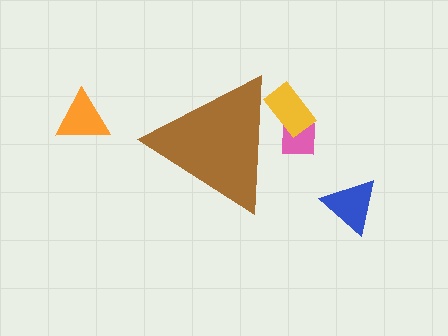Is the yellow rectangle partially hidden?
Yes, the yellow rectangle is partially hidden behind the brown triangle.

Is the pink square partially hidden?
Yes, the pink square is partially hidden behind the brown triangle.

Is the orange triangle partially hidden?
No, the orange triangle is fully visible.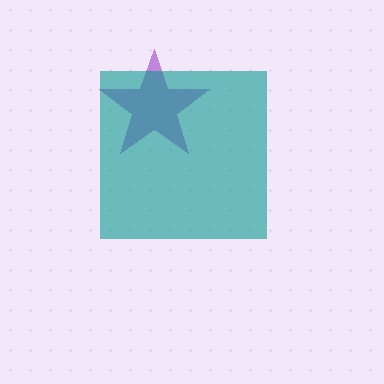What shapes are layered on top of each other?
The layered shapes are: a purple star, a teal square.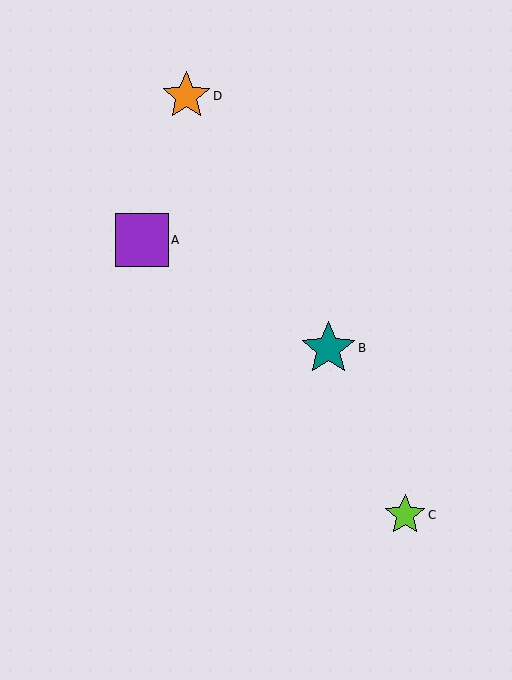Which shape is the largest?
The teal star (labeled B) is the largest.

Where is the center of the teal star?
The center of the teal star is at (328, 348).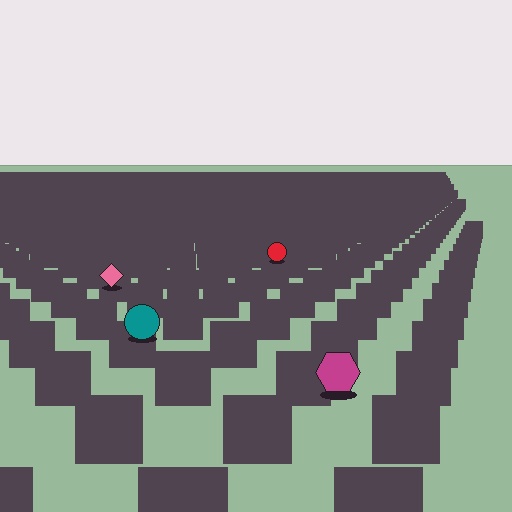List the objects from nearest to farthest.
From nearest to farthest: the magenta hexagon, the teal circle, the pink diamond, the red circle.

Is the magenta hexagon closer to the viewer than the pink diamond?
Yes. The magenta hexagon is closer — you can tell from the texture gradient: the ground texture is coarser near it.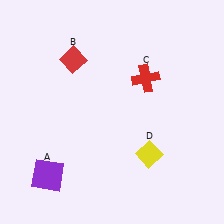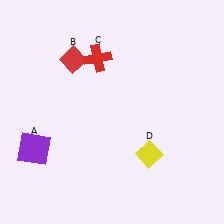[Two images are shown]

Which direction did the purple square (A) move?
The purple square (A) moved up.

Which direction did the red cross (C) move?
The red cross (C) moved left.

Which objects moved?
The objects that moved are: the purple square (A), the red cross (C).